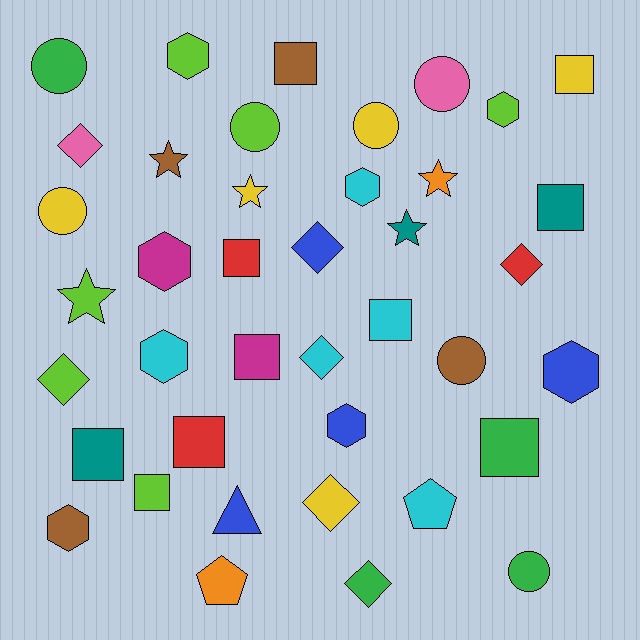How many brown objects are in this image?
There are 4 brown objects.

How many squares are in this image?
There are 10 squares.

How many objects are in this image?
There are 40 objects.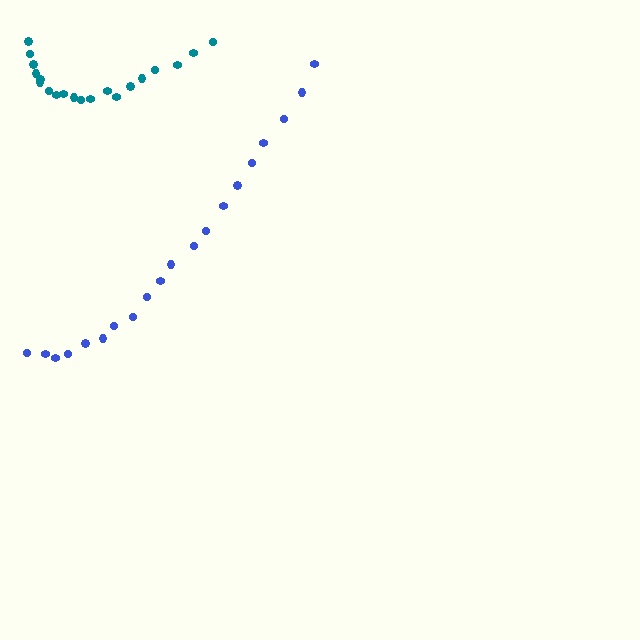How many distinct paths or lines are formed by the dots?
There are 2 distinct paths.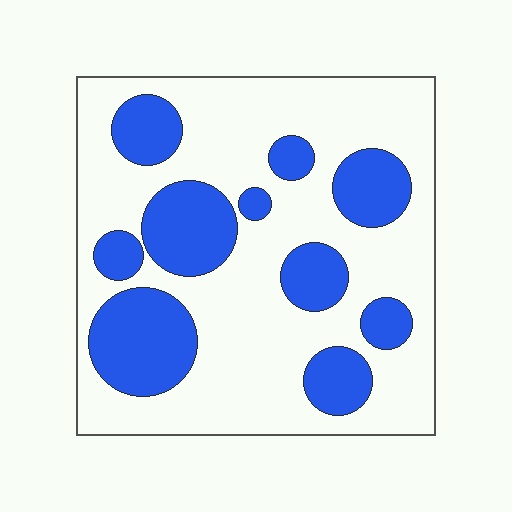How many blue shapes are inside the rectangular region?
10.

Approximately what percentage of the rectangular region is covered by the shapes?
Approximately 30%.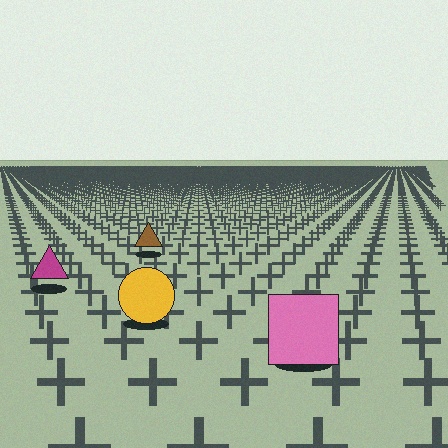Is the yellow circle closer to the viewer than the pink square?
No. The pink square is closer — you can tell from the texture gradient: the ground texture is coarser near it.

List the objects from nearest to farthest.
From nearest to farthest: the pink square, the yellow circle, the magenta triangle, the brown triangle.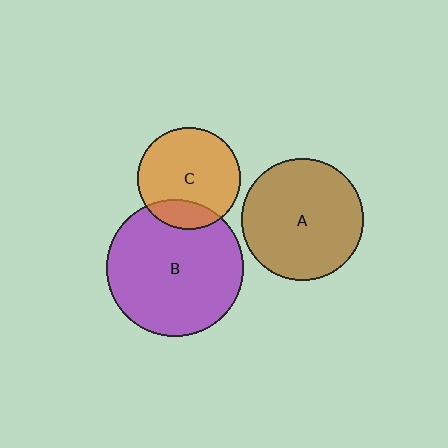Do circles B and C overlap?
Yes.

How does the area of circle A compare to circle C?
Approximately 1.4 times.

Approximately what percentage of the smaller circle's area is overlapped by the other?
Approximately 20%.